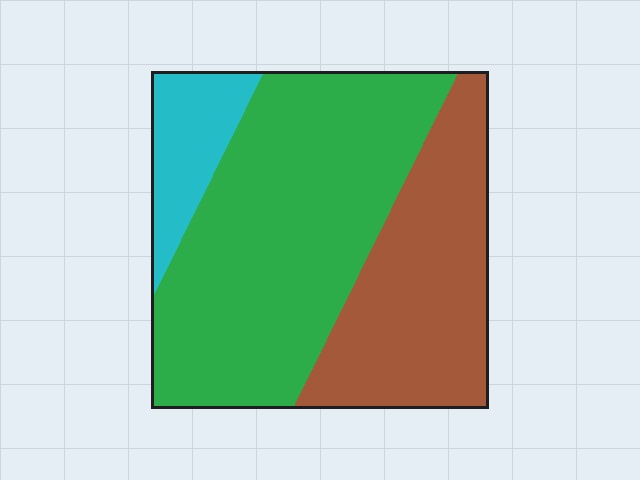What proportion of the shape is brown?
Brown covers 33% of the shape.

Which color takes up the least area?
Cyan, at roughly 10%.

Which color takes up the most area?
Green, at roughly 55%.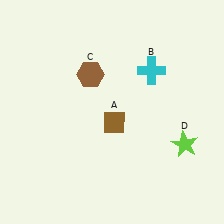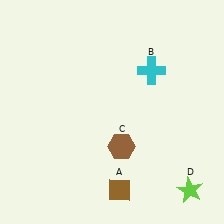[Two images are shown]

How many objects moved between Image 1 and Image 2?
3 objects moved between the two images.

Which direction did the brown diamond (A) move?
The brown diamond (A) moved down.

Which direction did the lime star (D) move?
The lime star (D) moved down.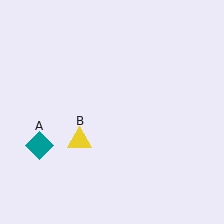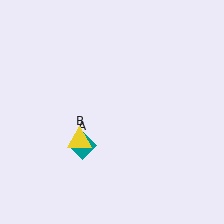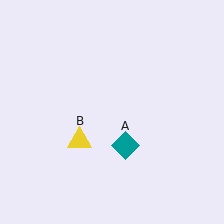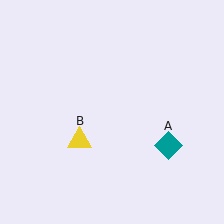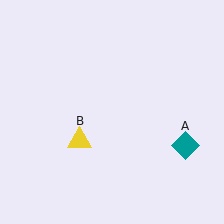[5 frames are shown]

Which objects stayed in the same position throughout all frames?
Yellow triangle (object B) remained stationary.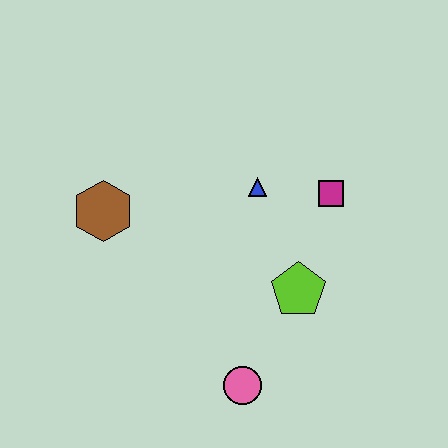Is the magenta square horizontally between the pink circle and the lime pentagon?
No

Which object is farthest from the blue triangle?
The pink circle is farthest from the blue triangle.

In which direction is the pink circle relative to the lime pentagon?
The pink circle is below the lime pentagon.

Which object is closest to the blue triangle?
The magenta square is closest to the blue triangle.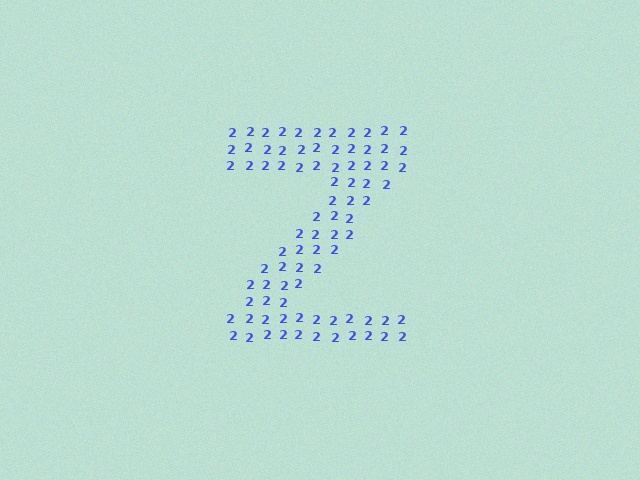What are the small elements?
The small elements are digit 2's.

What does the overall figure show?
The overall figure shows the letter Z.